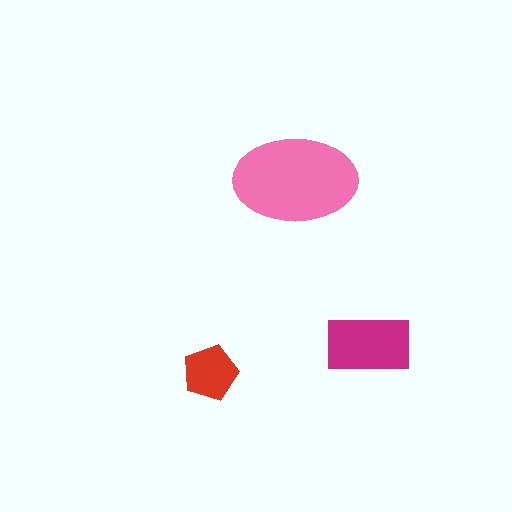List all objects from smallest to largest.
The red pentagon, the magenta rectangle, the pink ellipse.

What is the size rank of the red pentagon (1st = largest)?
3rd.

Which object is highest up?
The pink ellipse is topmost.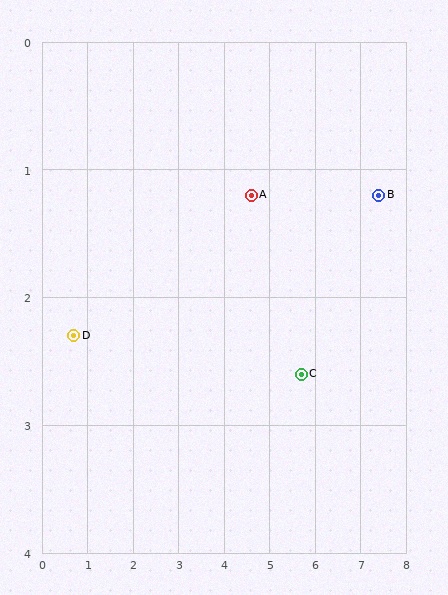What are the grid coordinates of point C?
Point C is at approximately (5.7, 2.6).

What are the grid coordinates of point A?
Point A is at approximately (4.6, 1.2).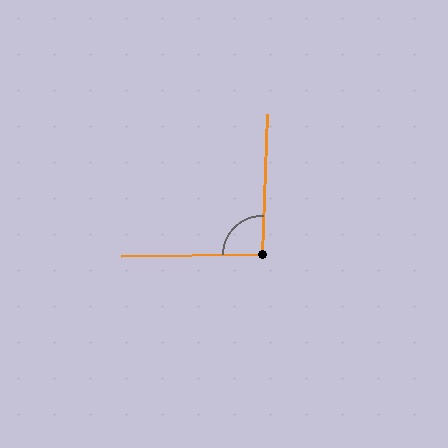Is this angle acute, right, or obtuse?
It is approximately a right angle.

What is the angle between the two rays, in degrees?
Approximately 93 degrees.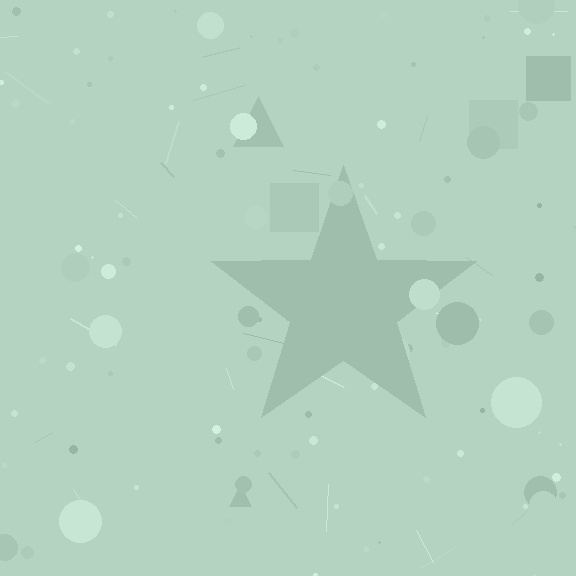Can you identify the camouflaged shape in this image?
The camouflaged shape is a star.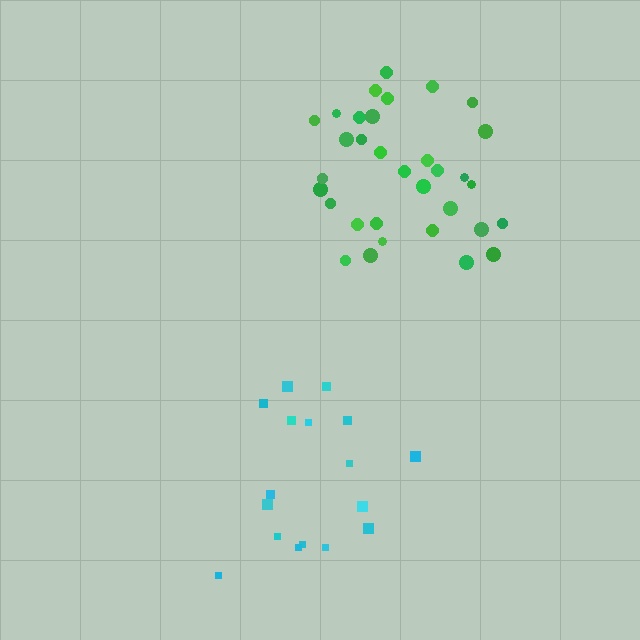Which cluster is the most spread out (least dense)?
Cyan.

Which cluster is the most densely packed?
Green.